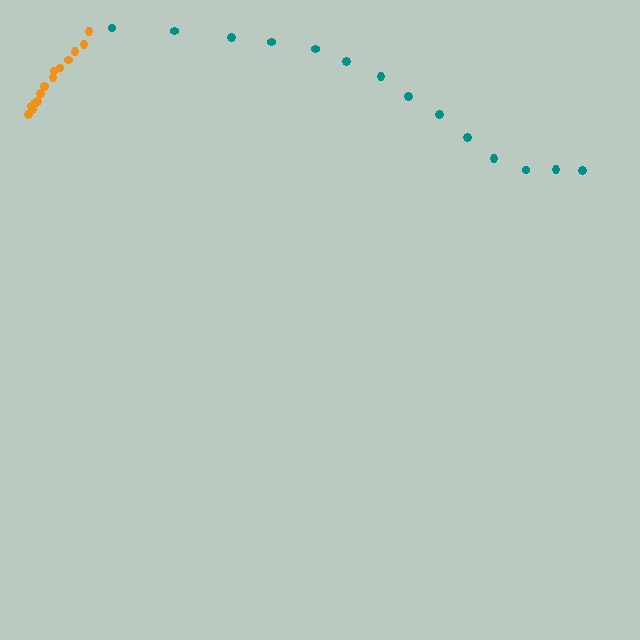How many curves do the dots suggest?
There are 2 distinct paths.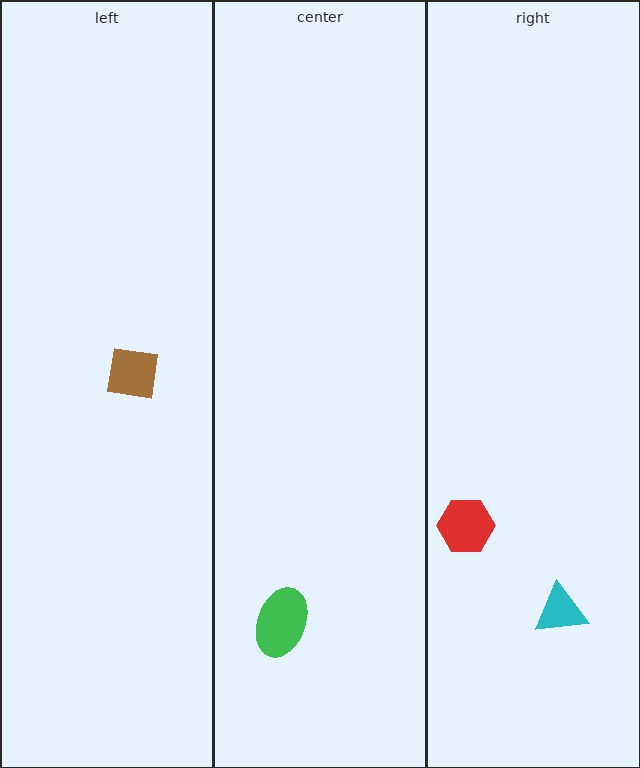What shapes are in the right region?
The cyan triangle, the red hexagon.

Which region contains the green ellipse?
The center region.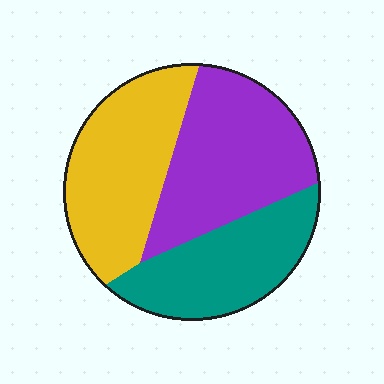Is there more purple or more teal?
Purple.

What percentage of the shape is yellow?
Yellow takes up about one third (1/3) of the shape.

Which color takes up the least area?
Teal, at roughly 30%.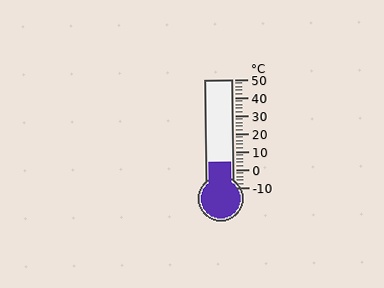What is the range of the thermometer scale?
The thermometer scale ranges from -10°C to 50°C.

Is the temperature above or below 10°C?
The temperature is below 10°C.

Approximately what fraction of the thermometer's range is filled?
The thermometer is filled to approximately 25% of its range.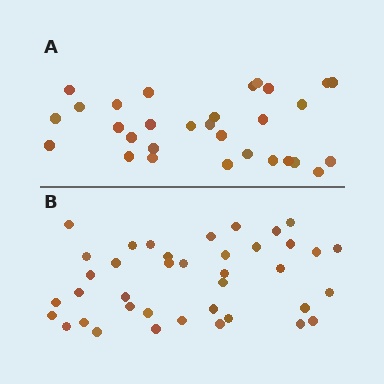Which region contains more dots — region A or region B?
Region B (the bottom region) has more dots.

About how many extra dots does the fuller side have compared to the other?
Region B has roughly 8 or so more dots than region A.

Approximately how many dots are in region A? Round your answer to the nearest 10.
About 30 dots.